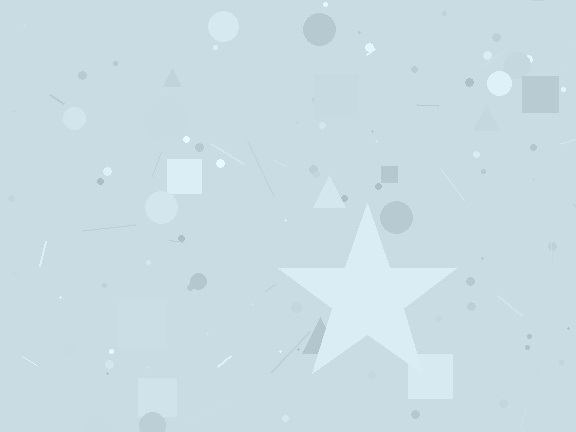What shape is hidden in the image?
A star is hidden in the image.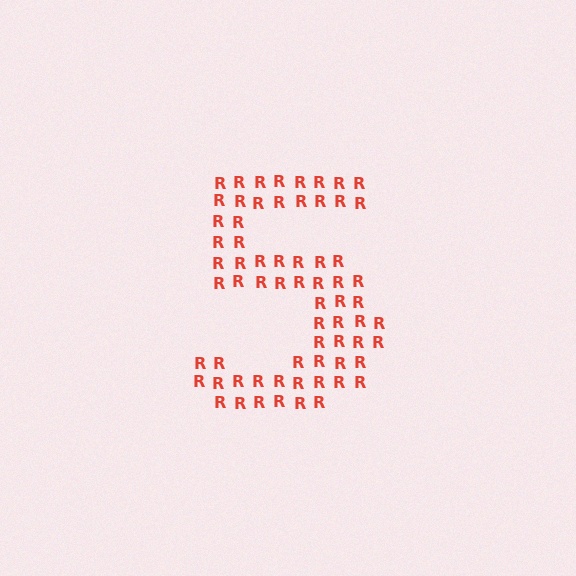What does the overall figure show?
The overall figure shows the digit 5.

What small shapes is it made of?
It is made of small letter R's.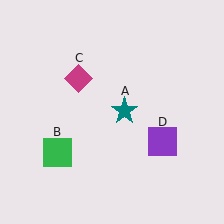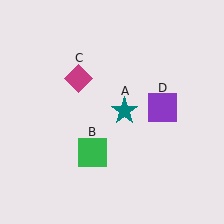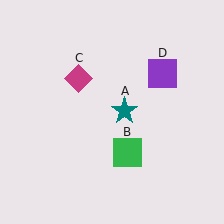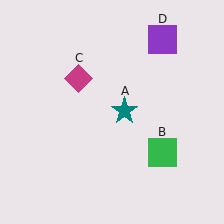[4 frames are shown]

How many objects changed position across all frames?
2 objects changed position: green square (object B), purple square (object D).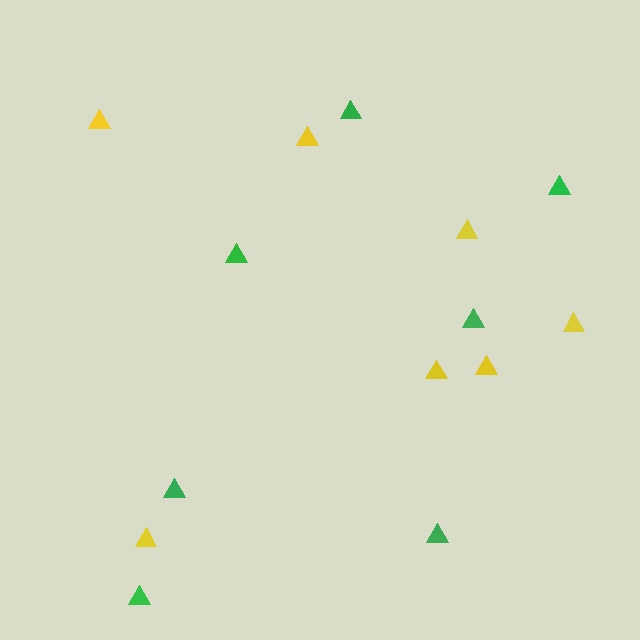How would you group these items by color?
There are 2 groups: one group of yellow triangles (7) and one group of green triangles (7).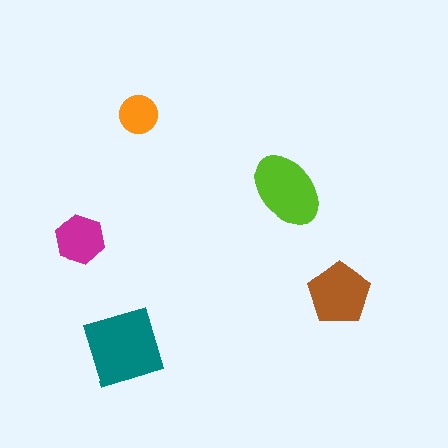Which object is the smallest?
The orange circle.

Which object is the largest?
The teal diamond.